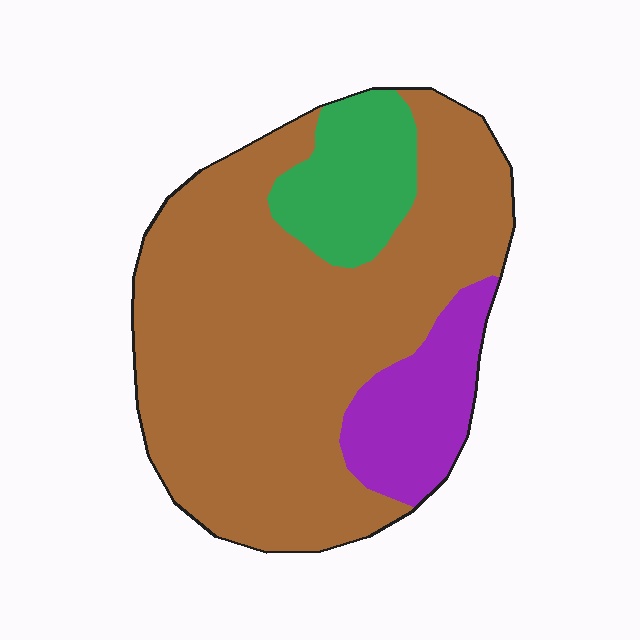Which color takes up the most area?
Brown, at roughly 75%.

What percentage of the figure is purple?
Purple covers about 15% of the figure.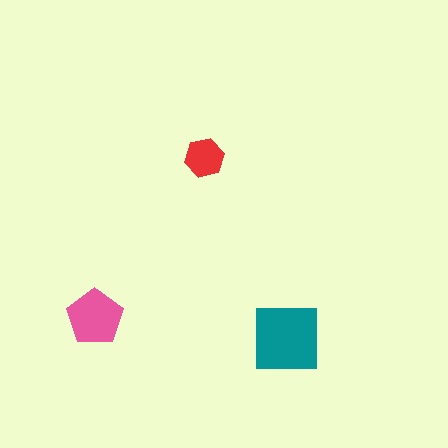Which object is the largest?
The teal square.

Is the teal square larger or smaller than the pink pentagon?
Larger.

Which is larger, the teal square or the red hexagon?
The teal square.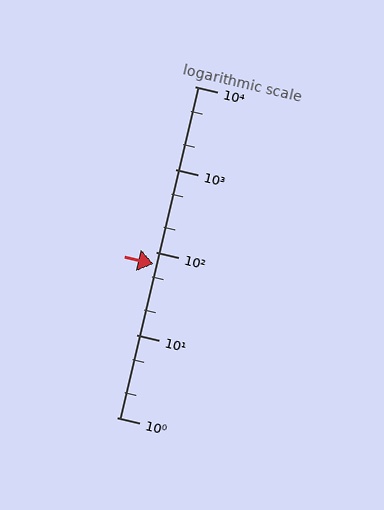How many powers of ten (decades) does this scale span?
The scale spans 4 decades, from 1 to 10000.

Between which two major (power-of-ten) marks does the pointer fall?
The pointer is between 10 and 100.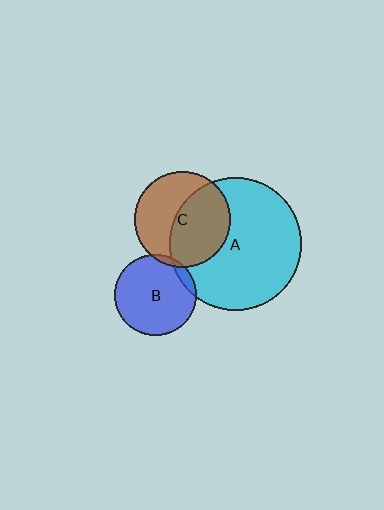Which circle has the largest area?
Circle A (cyan).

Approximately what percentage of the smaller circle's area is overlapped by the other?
Approximately 50%.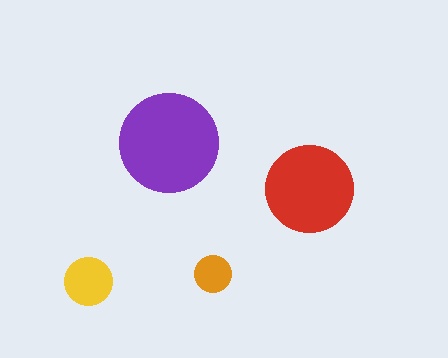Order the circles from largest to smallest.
the purple one, the red one, the yellow one, the orange one.